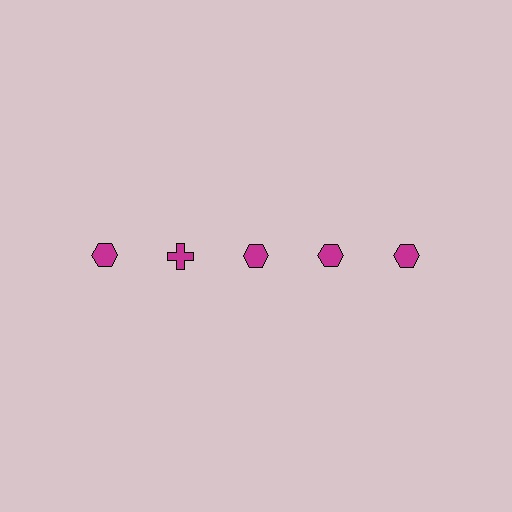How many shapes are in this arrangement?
There are 5 shapes arranged in a grid pattern.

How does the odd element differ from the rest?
It has a different shape: cross instead of hexagon.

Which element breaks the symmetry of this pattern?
The magenta cross in the top row, second from left column breaks the symmetry. All other shapes are magenta hexagons.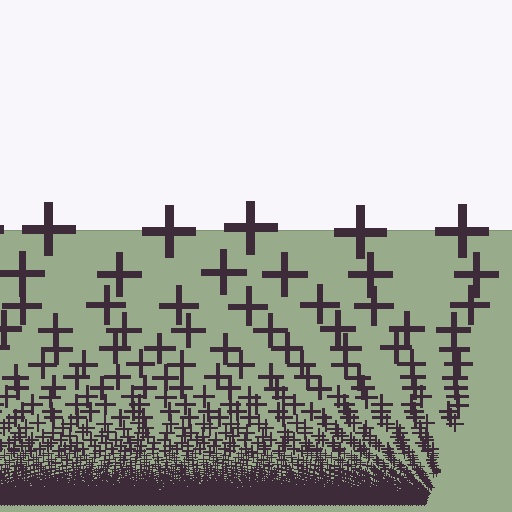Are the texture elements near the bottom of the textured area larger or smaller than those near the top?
Smaller. The gradient is inverted — elements near the bottom are smaller and denser.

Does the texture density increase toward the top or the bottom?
Density increases toward the bottom.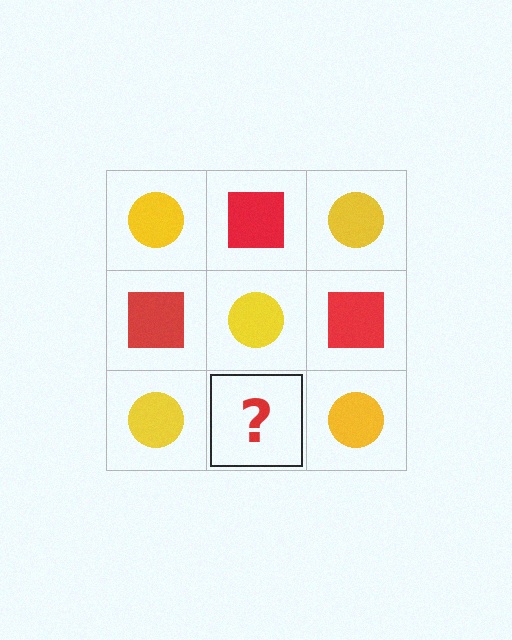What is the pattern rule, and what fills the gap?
The rule is that it alternates yellow circle and red square in a checkerboard pattern. The gap should be filled with a red square.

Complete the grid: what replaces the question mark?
The question mark should be replaced with a red square.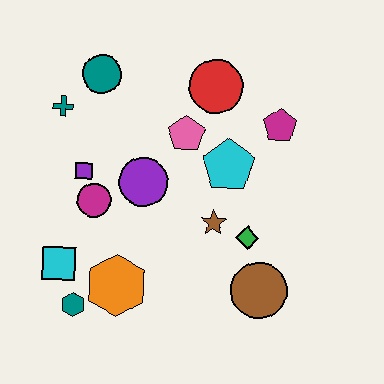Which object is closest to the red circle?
The pink pentagon is closest to the red circle.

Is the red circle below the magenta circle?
No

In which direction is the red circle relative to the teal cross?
The red circle is to the right of the teal cross.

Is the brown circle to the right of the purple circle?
Yes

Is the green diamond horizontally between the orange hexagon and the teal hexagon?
No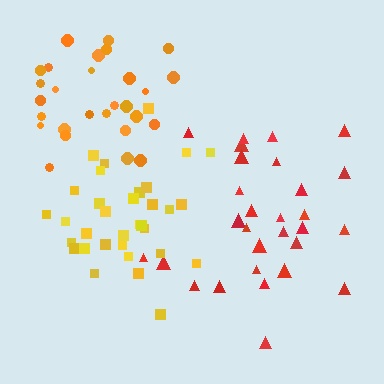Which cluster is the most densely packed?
Yellow.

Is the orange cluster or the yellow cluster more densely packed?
Yellow.